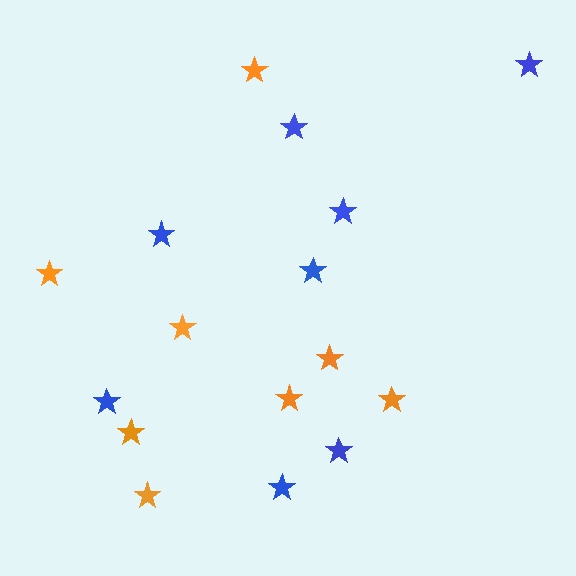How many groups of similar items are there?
There are 2 groups: one group of blue stars (8) and one group of orange stars (8).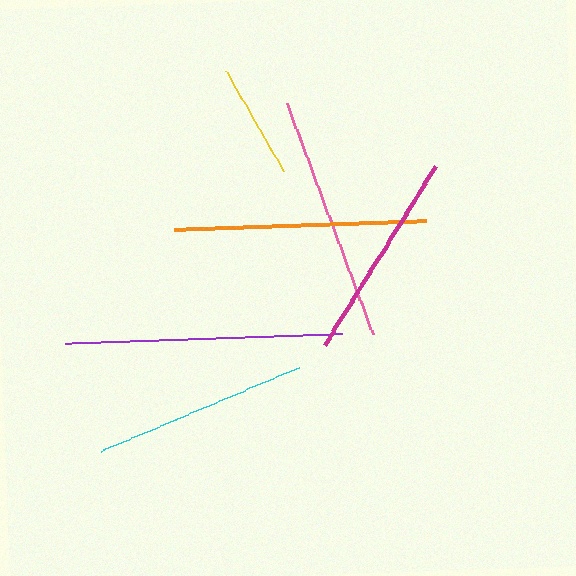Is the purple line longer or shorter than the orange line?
The purple line is longer than the orange line.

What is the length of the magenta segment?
The magenta segment is approximately 210 pixels long.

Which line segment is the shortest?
The yellow line is the shortest at approximately 115 pixels.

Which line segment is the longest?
The purple line is the longest at approximately 276 pixels.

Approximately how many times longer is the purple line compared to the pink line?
The purple line is approximately 1.1 times the length of the pink line.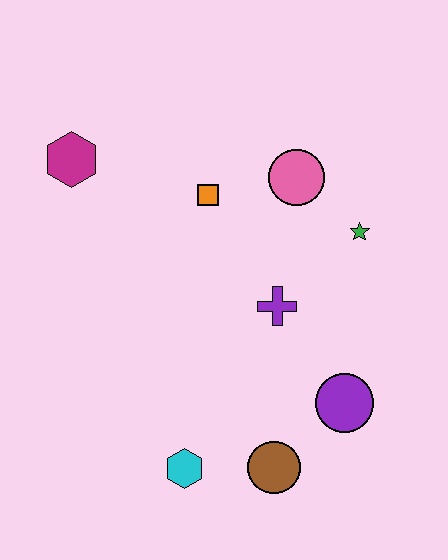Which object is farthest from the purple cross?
The magenta hexagon is farthest from the purple cross.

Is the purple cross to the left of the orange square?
No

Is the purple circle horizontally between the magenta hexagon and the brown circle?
No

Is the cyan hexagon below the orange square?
Yes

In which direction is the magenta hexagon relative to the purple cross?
The magenta hexagon is to the left of the purple cross.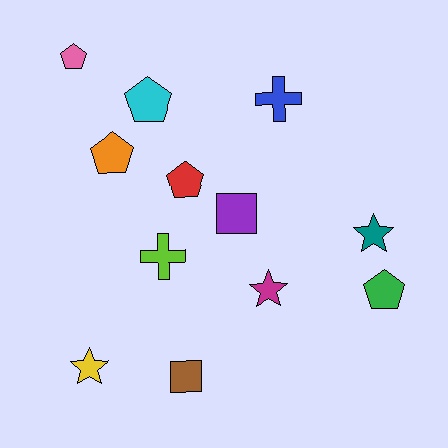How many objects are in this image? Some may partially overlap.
There are 12 objects.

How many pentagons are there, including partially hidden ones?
There are 5 pentagons.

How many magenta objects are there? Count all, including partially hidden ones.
There is 1 magenta object.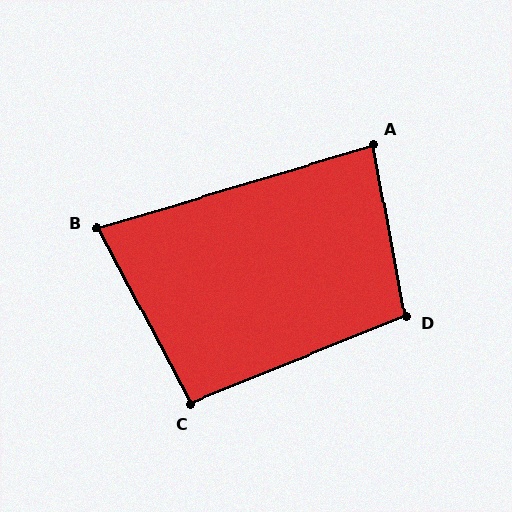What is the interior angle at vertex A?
Approximately 84 degrees (acute).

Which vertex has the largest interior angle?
D, at approximately 101 degrees.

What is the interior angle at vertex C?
Approximately 96 degrees (obtuse).